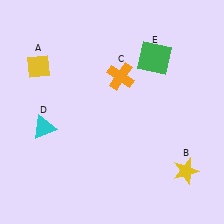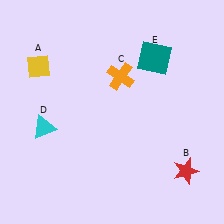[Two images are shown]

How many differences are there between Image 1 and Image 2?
There are 2 differences between the two images.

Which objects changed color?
B changed from yellow to red. E changed from green to teal.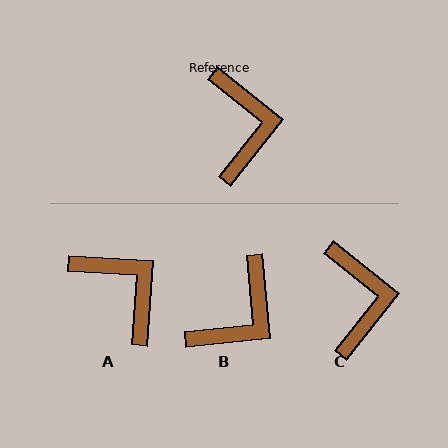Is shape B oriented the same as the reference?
No, it is off by about 46 degrees.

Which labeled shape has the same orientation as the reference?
C.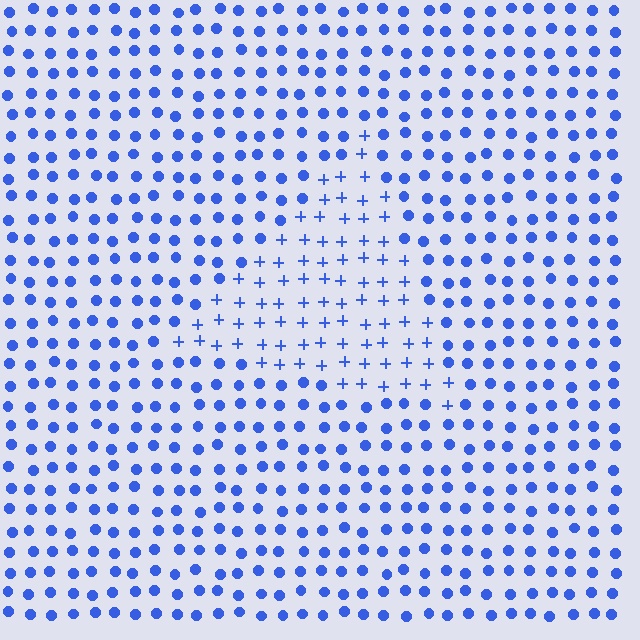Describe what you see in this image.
The image is filled with small blue elements arranged in a uniform grid. A triangle-shaped region contains plus signs, while the surrounding area contains circles. The boundary is defined purely by the change in element shape.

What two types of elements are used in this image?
The image uses plus signs inside the triangle region and circles outside it.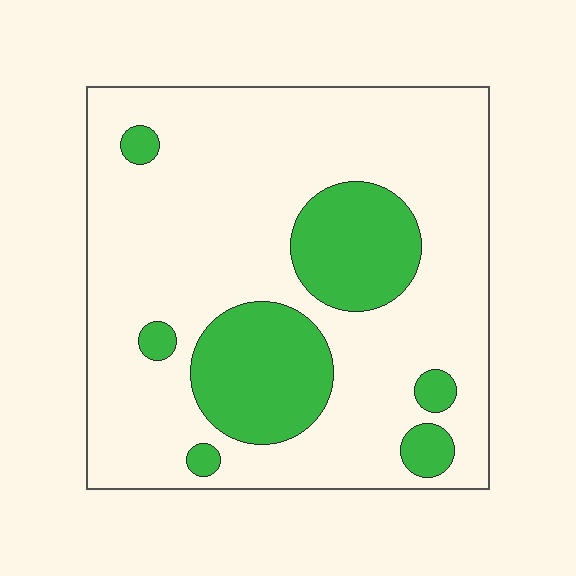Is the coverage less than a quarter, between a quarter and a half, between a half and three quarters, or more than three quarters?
Less than a quarter.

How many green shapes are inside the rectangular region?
7.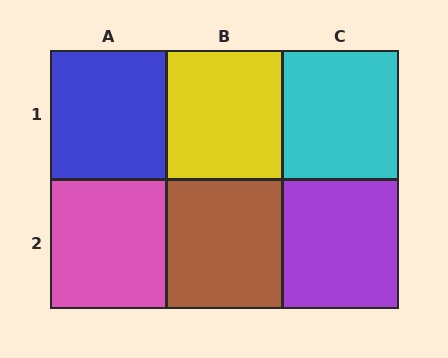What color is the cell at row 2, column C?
Purple.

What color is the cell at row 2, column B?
Brown.